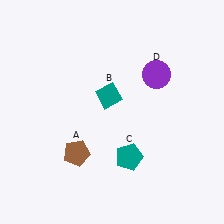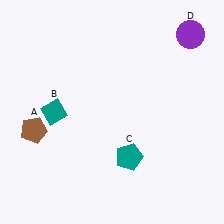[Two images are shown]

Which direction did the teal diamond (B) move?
The teal diamond (B) moved left.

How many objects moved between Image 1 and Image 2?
3 objects moved between the two images.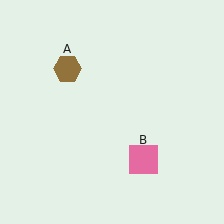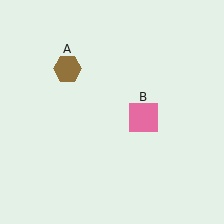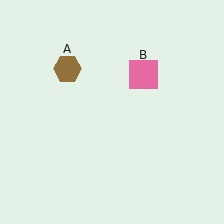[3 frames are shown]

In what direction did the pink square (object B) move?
The pink square (object B) moved up.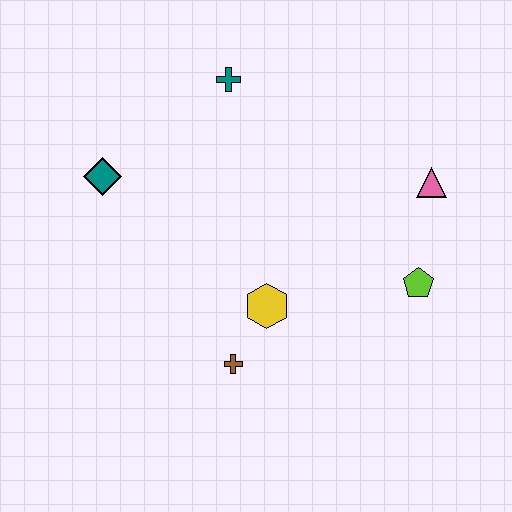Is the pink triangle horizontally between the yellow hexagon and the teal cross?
No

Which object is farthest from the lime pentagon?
The teal diamond is farthest from the lime pentagon.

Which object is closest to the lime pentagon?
The pink triangle is closest to the lime pentagon.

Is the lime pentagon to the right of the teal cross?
Yes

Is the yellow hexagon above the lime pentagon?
No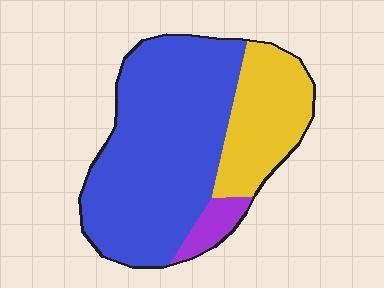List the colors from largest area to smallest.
From largest to smallest: blue, yellow, purple.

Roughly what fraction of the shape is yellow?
Yellow covers 26% of the shape.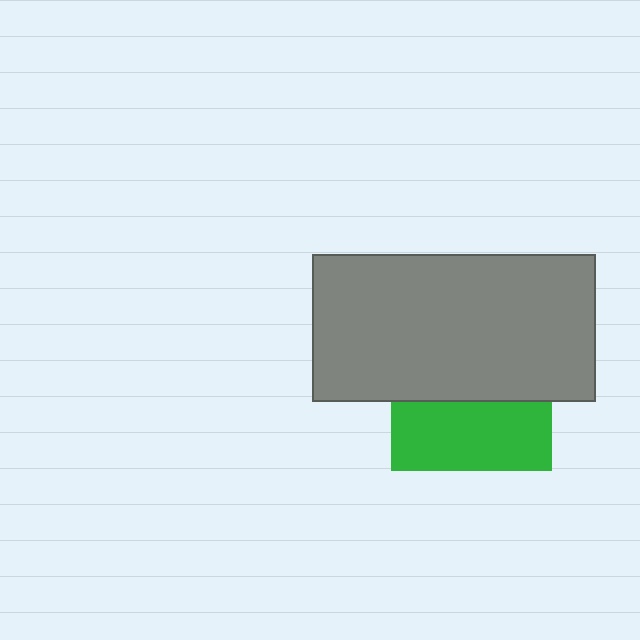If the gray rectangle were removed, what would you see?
You would see the complete green square.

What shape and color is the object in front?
The object in front is a gray rectangle.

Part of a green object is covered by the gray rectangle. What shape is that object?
It is a square.